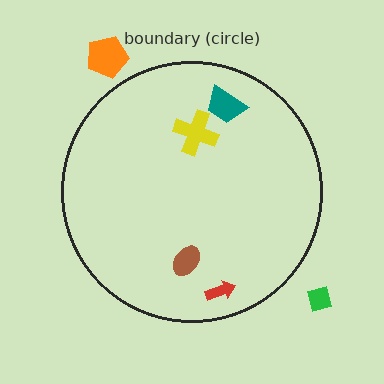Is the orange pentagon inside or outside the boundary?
Outside.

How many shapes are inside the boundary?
4 inside, 2 outside.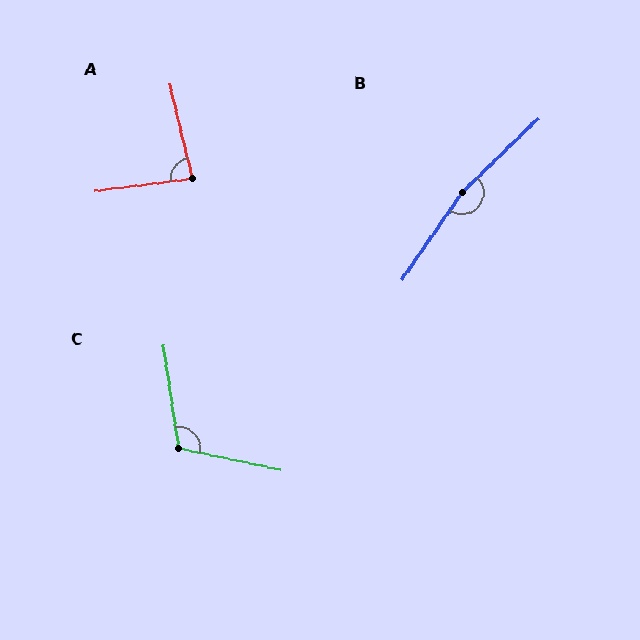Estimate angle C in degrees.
Approximately 110 degrees.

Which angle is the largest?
B, at approximately 168 degrees.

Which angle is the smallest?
A, at approximately 84 degrees.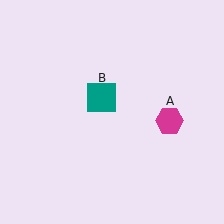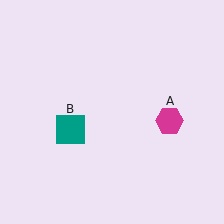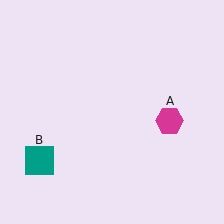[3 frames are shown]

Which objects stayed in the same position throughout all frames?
Magenta hexagon (object A) remained stationary.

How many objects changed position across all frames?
1 object changed position: teal square (object B).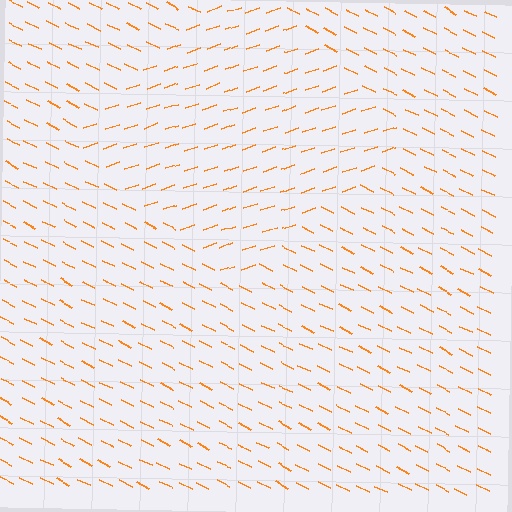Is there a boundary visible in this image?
Yes, there is a texture boundary formed by a change in line orientation.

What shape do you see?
I see a diamond.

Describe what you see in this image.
The image is filled with small orange line segments. A diamond region in the image has lines oriented differently from the surrounding lines, creating a visible texture boundary.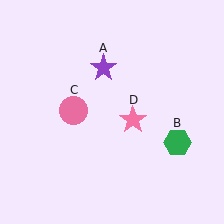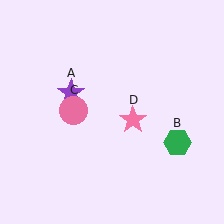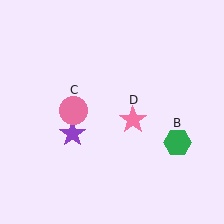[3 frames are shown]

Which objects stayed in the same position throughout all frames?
Green hexagon (object B) and pink circle (object C) and pink star (object D) remained stationary.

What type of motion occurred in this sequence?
The purple star (object A) rotated counterclockwise around the center of the scene.